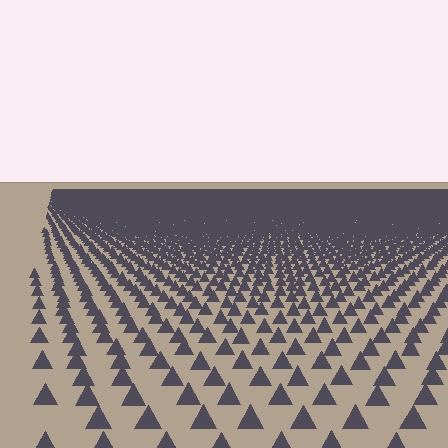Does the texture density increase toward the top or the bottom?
Density increases toward the top.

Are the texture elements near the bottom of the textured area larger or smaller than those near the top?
Larger. Near the bottom, elements are closer to the viewer and appear at a bigger on-screen size.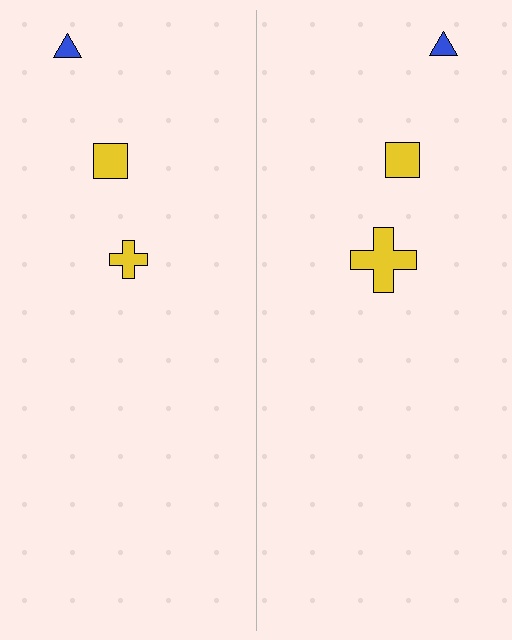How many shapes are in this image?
There are 6 shapes in this image.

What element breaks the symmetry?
The yellow cross on the right side has a different size than its mirror counterpart.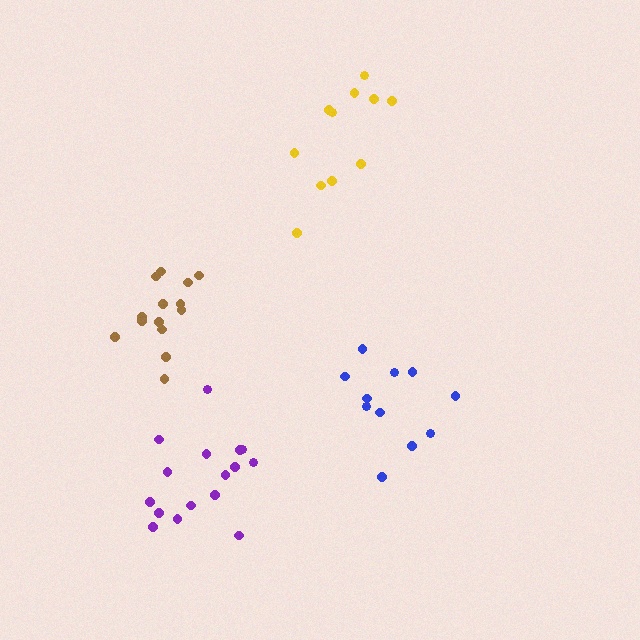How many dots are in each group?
Group 1: 14 dots, Group 2: 16 dots, Group 3: 11 dots, Group 4: 11 dots (52 total).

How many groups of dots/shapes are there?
There are 4 groups.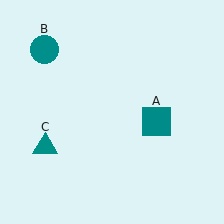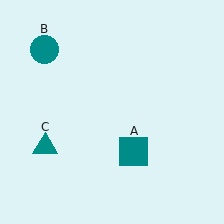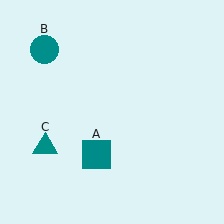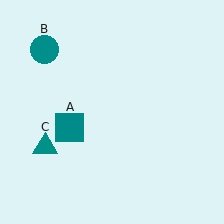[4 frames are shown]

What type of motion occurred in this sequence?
The teal square (object A) rotated clockwise around the center of the scene.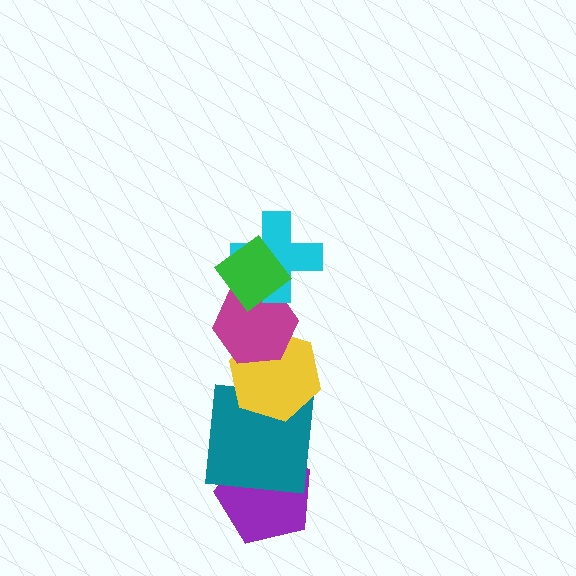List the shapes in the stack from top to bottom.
From top to bottom: the green diamond, the cyan cross, the magenta hexagon, the yellow hexagon, the teal square, the purple pentagon.